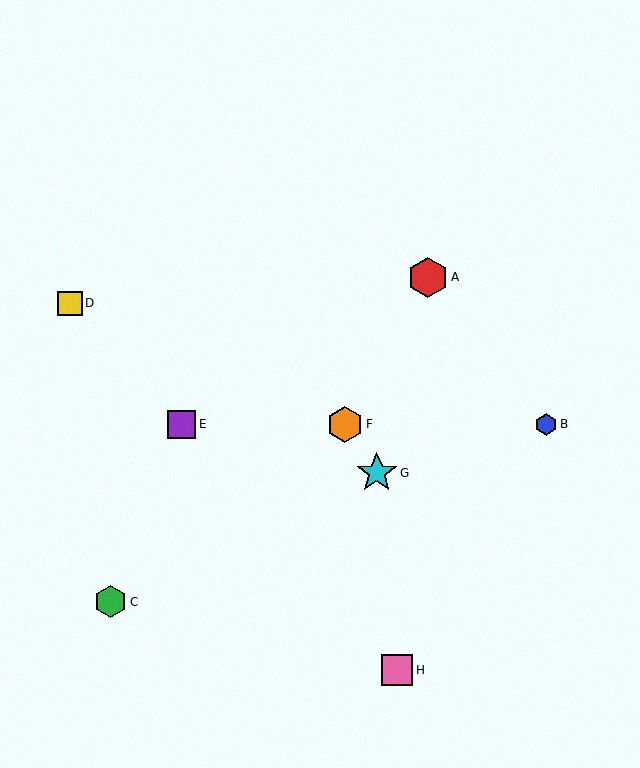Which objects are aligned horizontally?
Objects B, E, F are aligned horizontally.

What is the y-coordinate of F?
Object F is at y≈425.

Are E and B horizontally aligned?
Yes, both are at y≈425.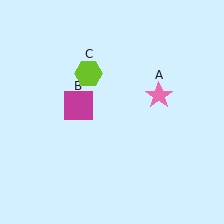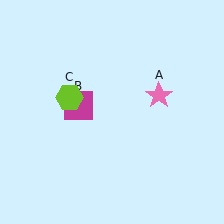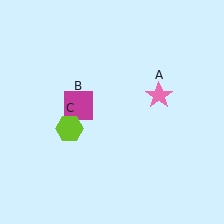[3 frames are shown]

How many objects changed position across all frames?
1 object changed position: lime hexagon (object C).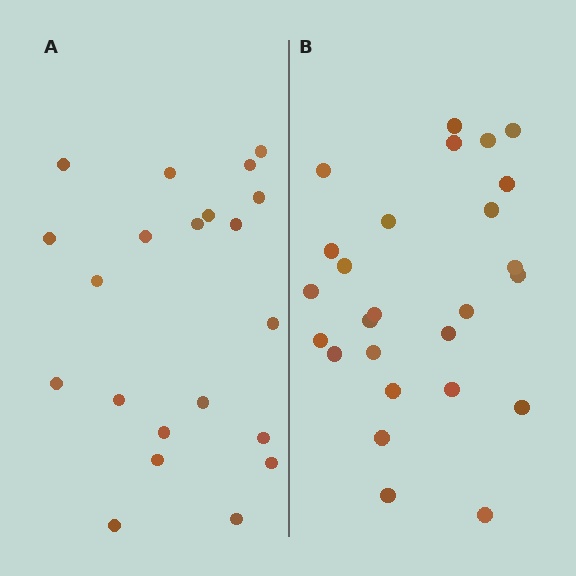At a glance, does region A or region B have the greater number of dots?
Region B (the right region) has more dots.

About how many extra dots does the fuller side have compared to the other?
Region B has about 5 more dots than region A.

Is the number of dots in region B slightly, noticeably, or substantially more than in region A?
Region B has only slightly more — the two regions are fairly close. The ratio is roughly 1.2 to 1.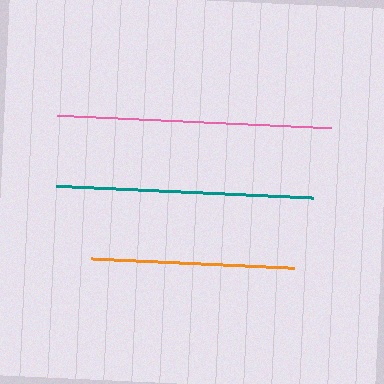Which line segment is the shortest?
The orange line is the shortest at approximately 202 pixels.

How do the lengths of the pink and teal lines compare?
The pink and teal lines are approximately the same length.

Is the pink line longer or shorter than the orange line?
The pink line is longer than the orange line.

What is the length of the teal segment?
The teal segment is approximately 257 pixels long.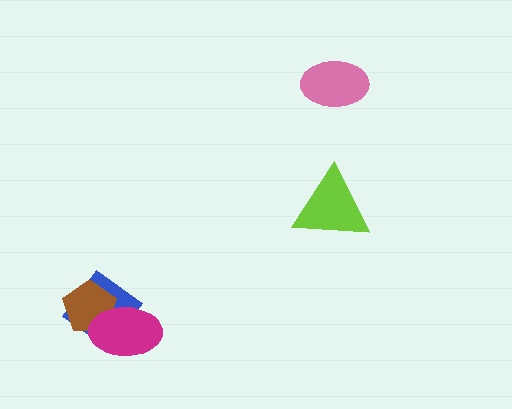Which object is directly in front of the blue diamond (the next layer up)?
The brown pentagon is directly in front of the blue diamond.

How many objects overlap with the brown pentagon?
2 objects overlap with the brown pentagon.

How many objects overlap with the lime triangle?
0 objects overlap with the lime triangle.